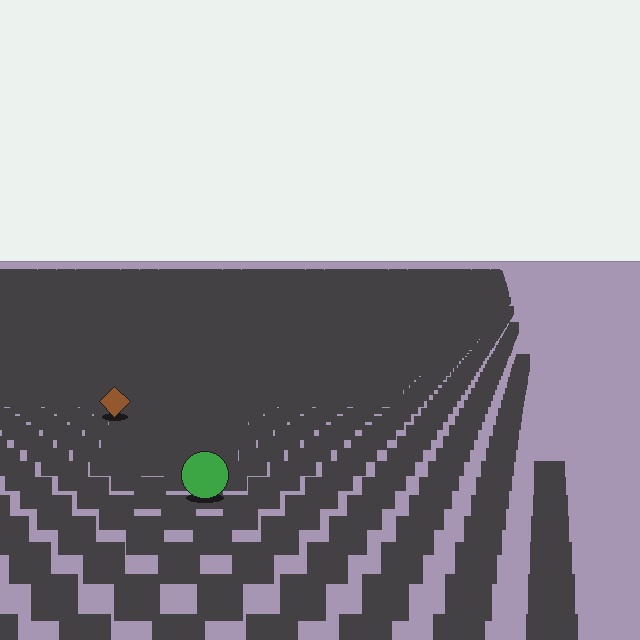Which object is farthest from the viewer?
The brown diamond is farthest from the viewer. It appears smaller and the ground texture around it is denser.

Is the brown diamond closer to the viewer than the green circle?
No. The green circle is closer — you can tell from the texture gradient: the ground texture is coarser near it.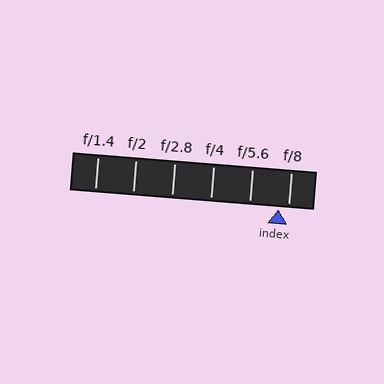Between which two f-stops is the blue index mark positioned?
The index mark is between f/5.6 and f/8.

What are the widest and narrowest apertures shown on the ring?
The widest aperture shown is f/1.4 and the narrowest is f/8.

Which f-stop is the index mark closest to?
The index mark is closest to f/8.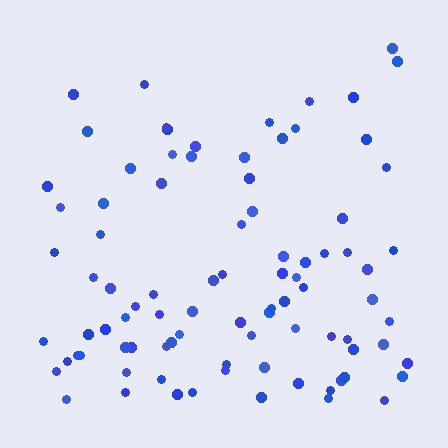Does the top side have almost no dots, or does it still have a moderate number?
Still a moderate number, just noticeably fewer than the bottom.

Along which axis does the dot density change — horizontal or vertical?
Vertical.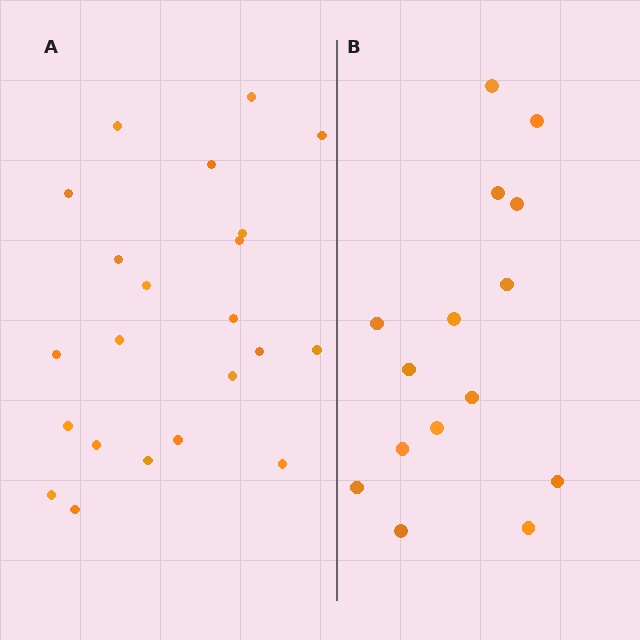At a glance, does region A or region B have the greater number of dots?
Region A (the left region) has more dots.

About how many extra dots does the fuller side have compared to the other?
Region A has roughly 8 or so more dots than region B.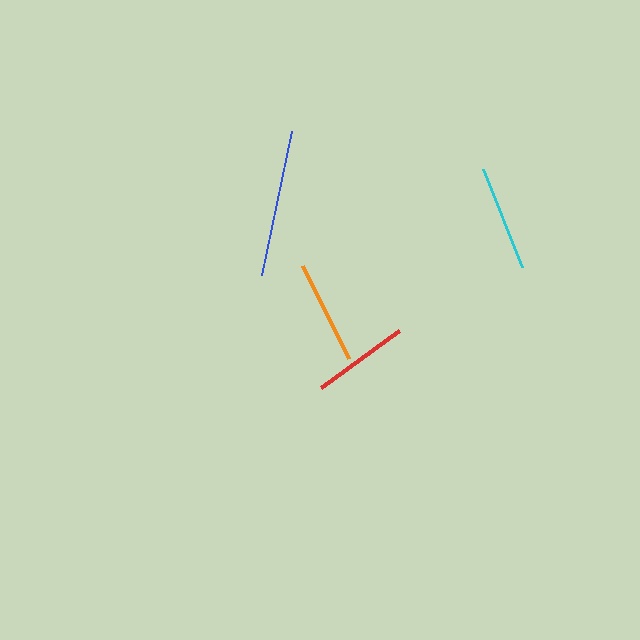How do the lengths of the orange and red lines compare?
The orange and red lines are approximately the same length.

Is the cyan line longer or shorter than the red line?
The cyan line is longer than the red line.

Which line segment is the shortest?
The red line is the shortest at approximately 96 pixels.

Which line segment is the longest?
The blue line is the longest at approximately 147 pixels.